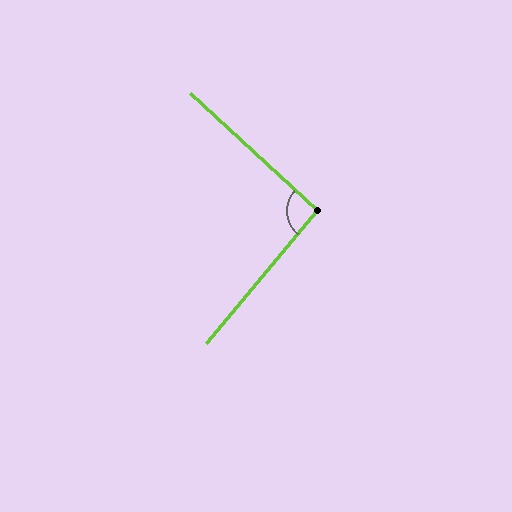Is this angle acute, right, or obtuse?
It is approximately a right angle.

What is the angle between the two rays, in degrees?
Approximately 93 degrees.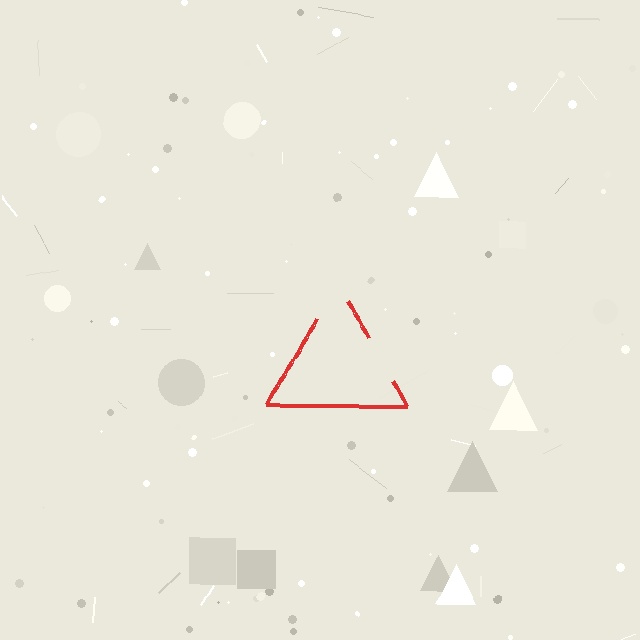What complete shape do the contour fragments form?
The contour fragments form a triangle.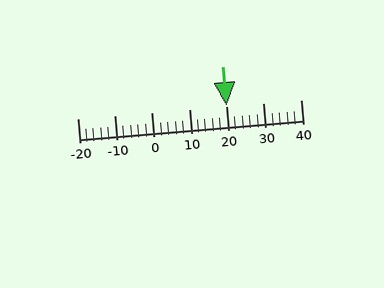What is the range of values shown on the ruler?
The ruler shows values from -20 to 40.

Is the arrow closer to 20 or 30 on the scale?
The arrow is closer to 20.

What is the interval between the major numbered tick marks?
The major tick marks are spaced 10 units apart.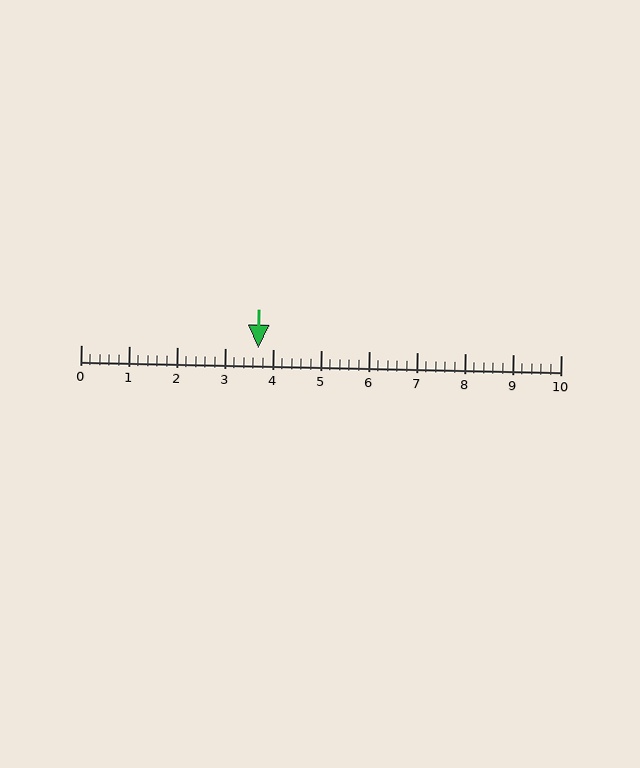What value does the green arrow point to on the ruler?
The green arrow points to approximately 3.7.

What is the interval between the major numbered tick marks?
The major tick marks are spaced 1 units apart.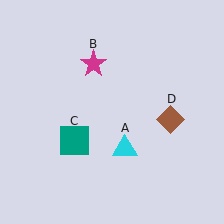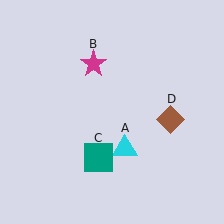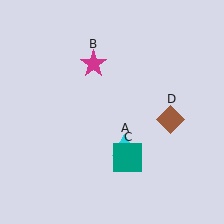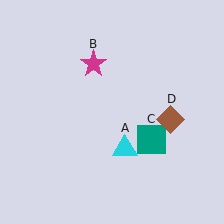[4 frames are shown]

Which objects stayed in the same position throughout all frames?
Cyan triangle (object A) and magenta star (object B) and brown diamond (object D) remained stationary.